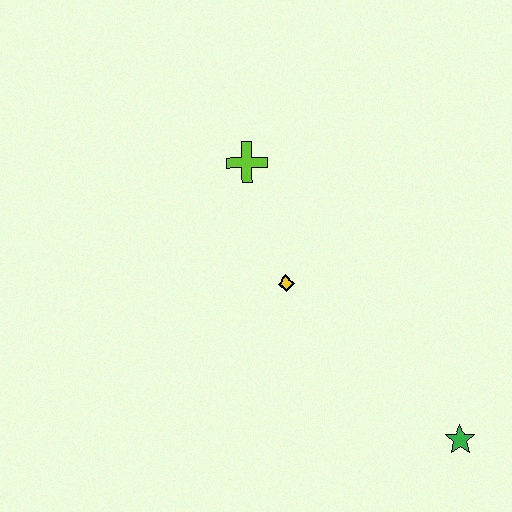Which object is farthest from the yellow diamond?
The green star is farthest from the yellow diamond.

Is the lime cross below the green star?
No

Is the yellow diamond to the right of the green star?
No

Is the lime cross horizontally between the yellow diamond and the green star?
No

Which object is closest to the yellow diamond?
The lime cross is closest to the yellow diamond.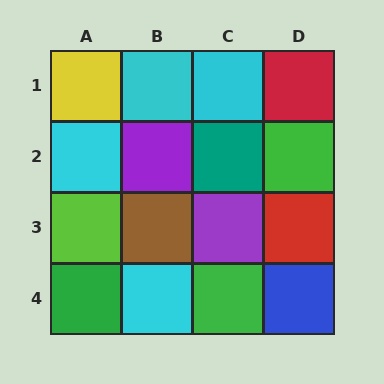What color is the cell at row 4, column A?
Green.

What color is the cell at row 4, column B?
Cyan.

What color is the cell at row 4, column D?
Blue.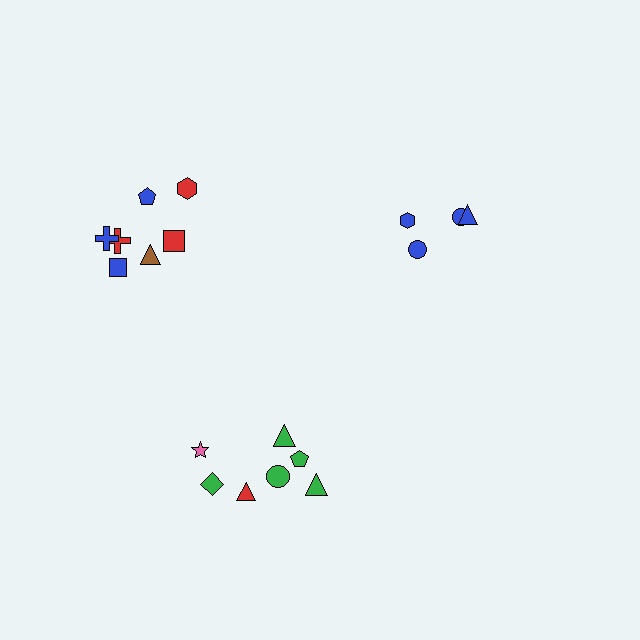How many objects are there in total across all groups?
There are 18 objects.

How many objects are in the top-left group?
There are 7 objects.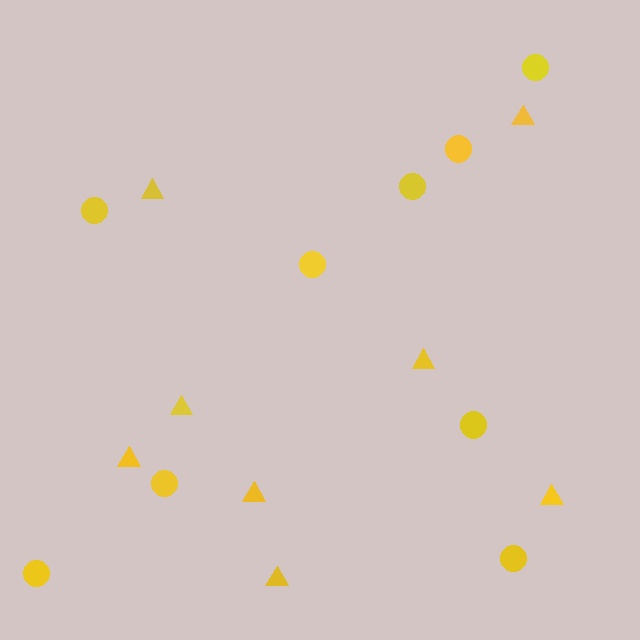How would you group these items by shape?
There are 2 groups: one group of circles (9) and one group of triangles (8).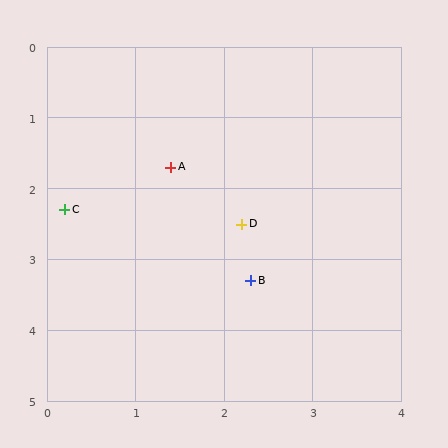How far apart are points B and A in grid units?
Points B and A are about 1.8 grid units apart.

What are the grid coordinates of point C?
Point C is at approximately (0.2, 2.3).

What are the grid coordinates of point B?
Point B is at approximately (2.3, 3.3).